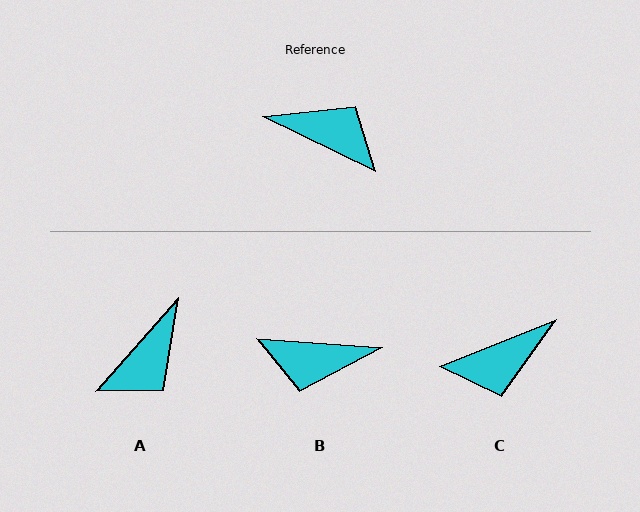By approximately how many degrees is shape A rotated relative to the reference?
Approximately 106 degrees clockwise.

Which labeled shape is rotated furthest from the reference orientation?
B, about 158 degrees away.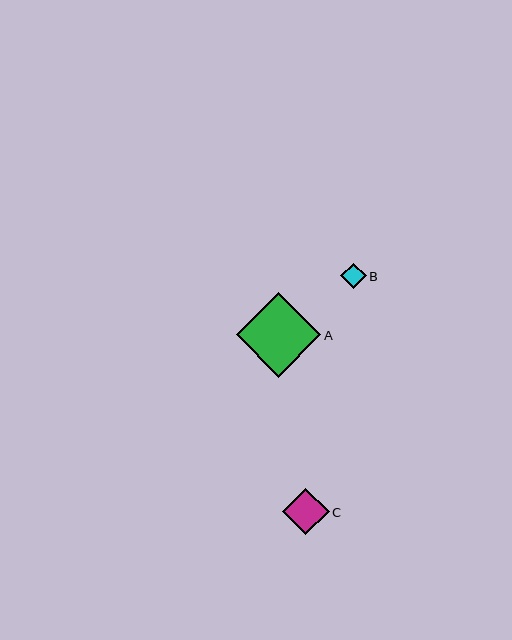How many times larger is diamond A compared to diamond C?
Diamond A is approximately 1.8 times the size of diamond C.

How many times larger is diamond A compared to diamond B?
Diamond A is approximately 3.3 times the size of diamond B.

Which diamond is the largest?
Diamond A is the largest with a size of approximately 84 pixels.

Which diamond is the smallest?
Diamond B is the smallest with a size of approximately 26 pixels.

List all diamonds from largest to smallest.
From largest to smallest: A, C, B.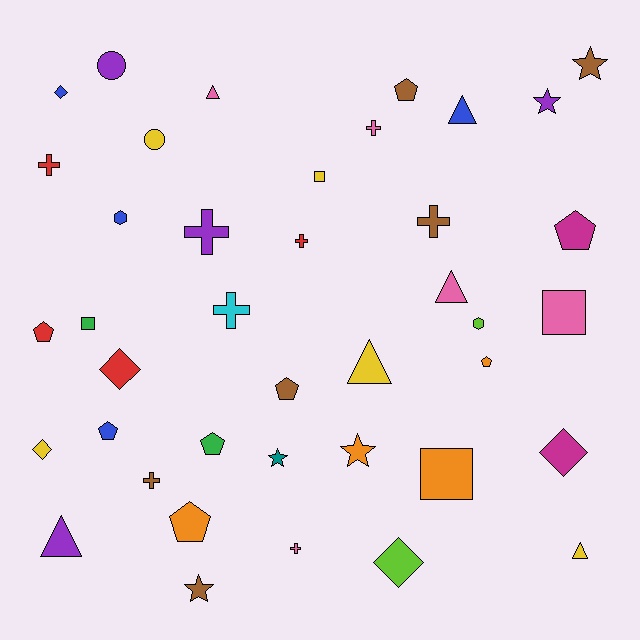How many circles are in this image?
There are 2 circles.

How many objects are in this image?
There are 40 objects.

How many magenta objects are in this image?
There are 2 magenta objects.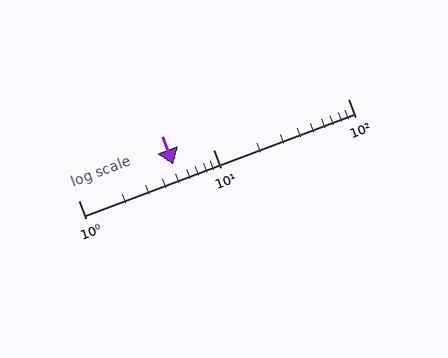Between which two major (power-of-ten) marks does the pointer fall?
The pointer is between 1 and 10.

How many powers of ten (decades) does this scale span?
The scale spans 2 decades, from 1 to 100.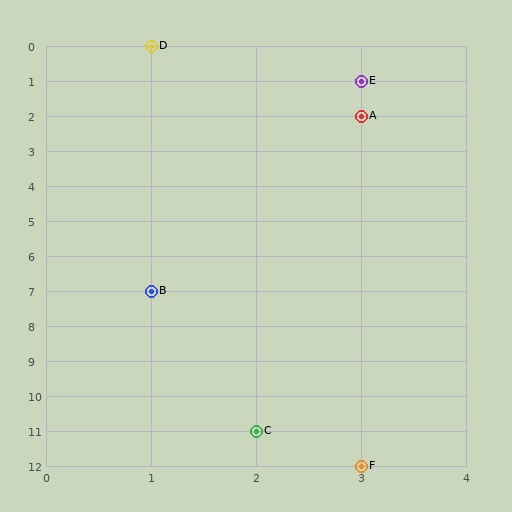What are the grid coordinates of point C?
Point C is at grid coordinates (2, 11).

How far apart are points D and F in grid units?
Points D and F are 2 columns and 12 rows apart (about 12.2 grid units diagonally).